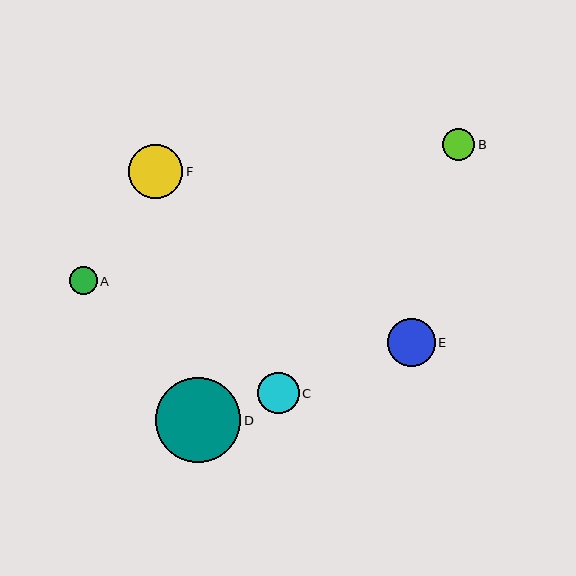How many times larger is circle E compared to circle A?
Circle E is approximately 1.8 times the size of circle A.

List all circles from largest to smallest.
From largest to smallest: D, F, E, C, B, A.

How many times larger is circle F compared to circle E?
Circle F is approximately 1.1 times the size of circle E.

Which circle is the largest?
Circle D is the largest with a size of approximately 85 pixels.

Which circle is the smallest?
Circle A is the smallest with a size of approximately 27 pixels.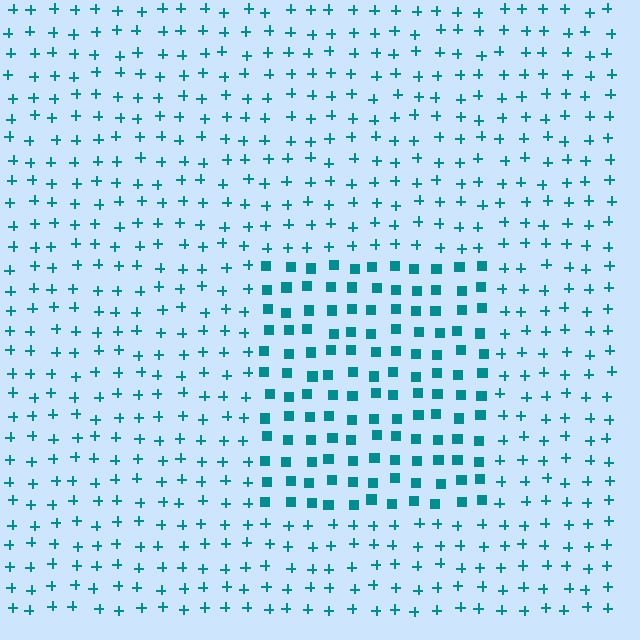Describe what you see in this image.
The image is filled with small teal elements arranged in a uniform grid. A rectangle-shaped region contains squares, while the surrounding area contains plus signs. The boundary is defined purely by the change in element shape.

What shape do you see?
I see a rectangle.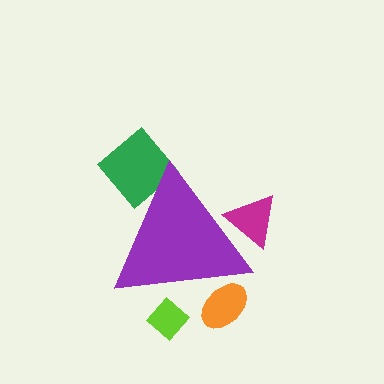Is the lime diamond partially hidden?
Yes, the lime diamond is partially hidden behind the purple triangle.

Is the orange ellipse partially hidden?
Yes, the orange ellipse is partially hidden behind the purple triangle.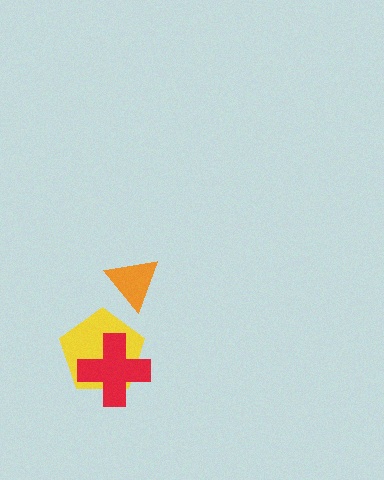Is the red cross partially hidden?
No, no other shape covers it.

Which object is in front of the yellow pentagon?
The red cross is in front of the yellow pentagon.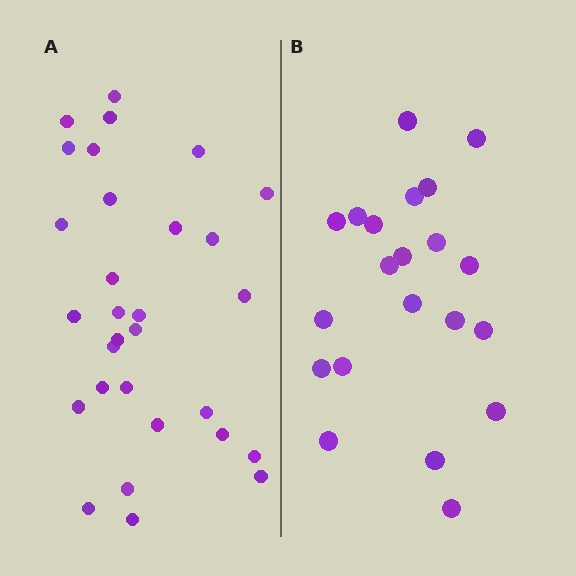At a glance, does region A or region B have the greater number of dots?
Region A (the left region) has more dots.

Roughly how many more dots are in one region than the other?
Region A has roughly 8 or so more dots than region B.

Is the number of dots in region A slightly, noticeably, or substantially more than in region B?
Region A has noticeably more, but not dramatically so. The ratio is roughly 1.4 to 1.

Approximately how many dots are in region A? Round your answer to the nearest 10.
About 30 dots.